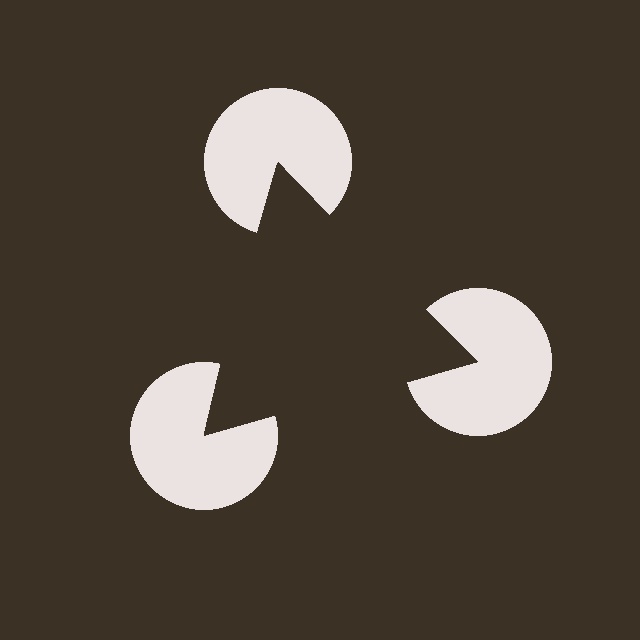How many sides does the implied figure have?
3 sides.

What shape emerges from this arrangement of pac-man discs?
An illusory triangle — its edges are inferred from the aligned wedge cuts in the pac-man discs, not physically drawn.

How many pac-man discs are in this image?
There are 3 — one at each vertex of the illusory triangle.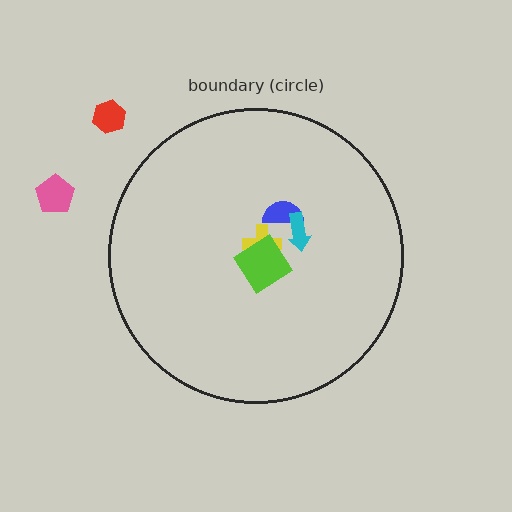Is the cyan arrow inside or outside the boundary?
Inside.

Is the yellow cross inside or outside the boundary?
Inside.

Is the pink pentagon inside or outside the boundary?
Outside.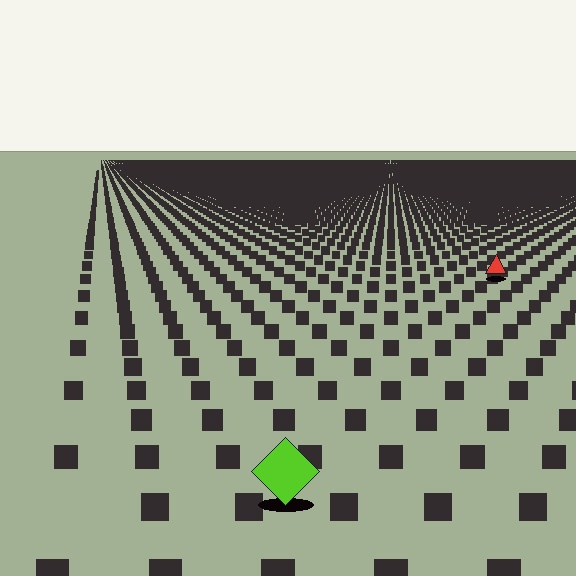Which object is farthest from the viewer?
The red triangle is farthest from the viewer. It appears smaller and the ground texture around it is denser.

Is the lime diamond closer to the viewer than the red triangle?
Yes. The lime diamond is closer — you can tell from the texture gradient: the ground texture is coarser near it.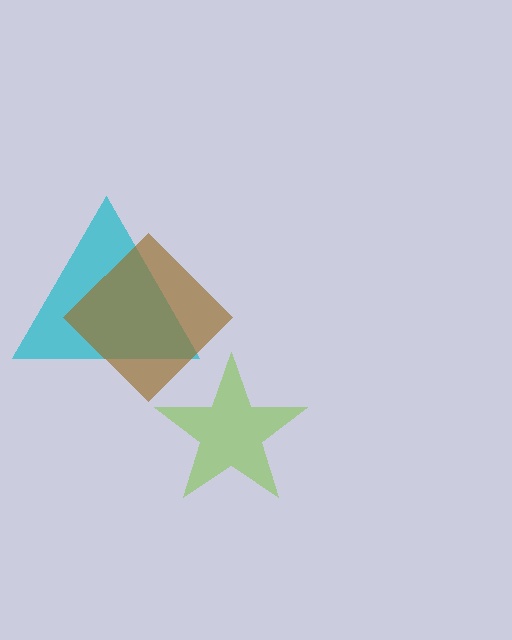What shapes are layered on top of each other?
The layered shapes are: a cyan triangle, a lime star, a brown diamond.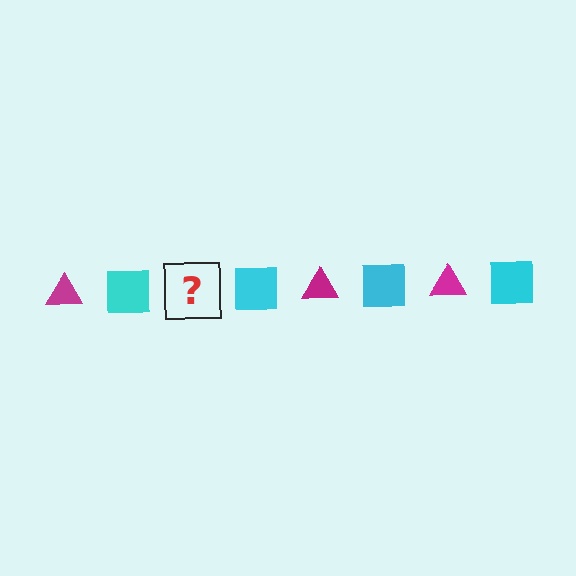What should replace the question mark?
The question mark should be replaced with a magenta triangle.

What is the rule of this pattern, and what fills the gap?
The rule is that the pattern alternates between magenta triangle and cyan square. The gap should be filled with a magenta triangle.